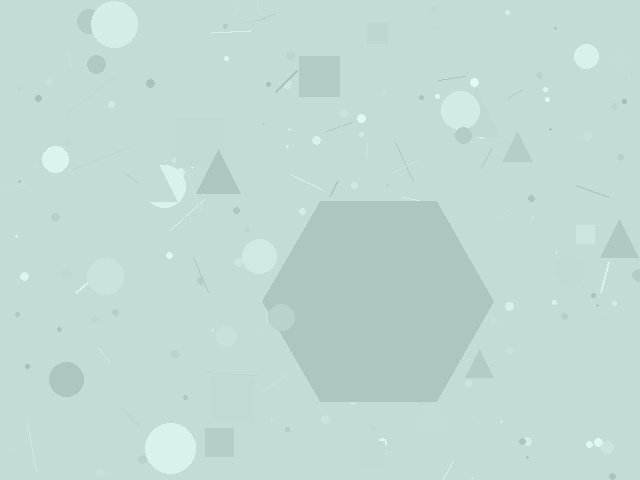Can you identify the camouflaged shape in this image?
The camouflaged shape is a hexagon.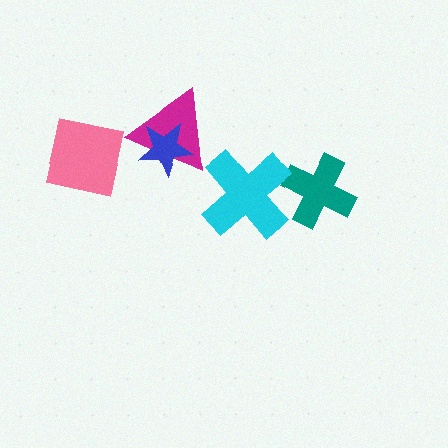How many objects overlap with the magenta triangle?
1 object overlaps with the magenta triangle.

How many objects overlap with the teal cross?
1 object overlaps with the teal cross.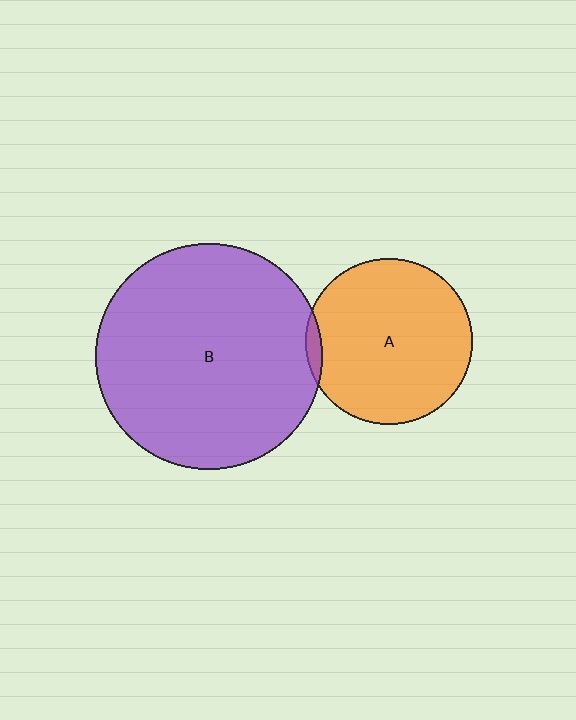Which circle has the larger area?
Circle B (purple).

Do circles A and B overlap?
Yes.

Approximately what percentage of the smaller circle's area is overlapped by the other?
Approximately 5%.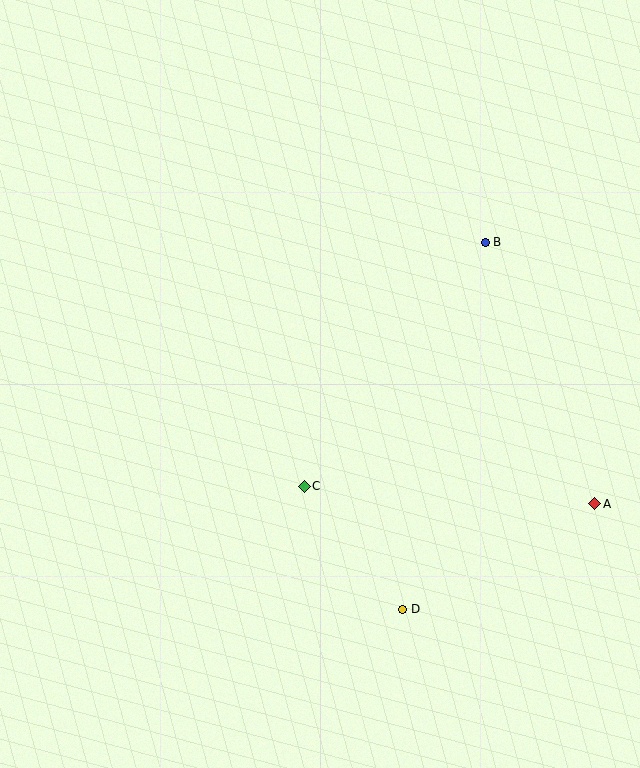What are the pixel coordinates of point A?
Point A is at (595, 504).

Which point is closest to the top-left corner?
Point B is closest to the top-left corner.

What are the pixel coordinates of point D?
Point D is at (403, 609).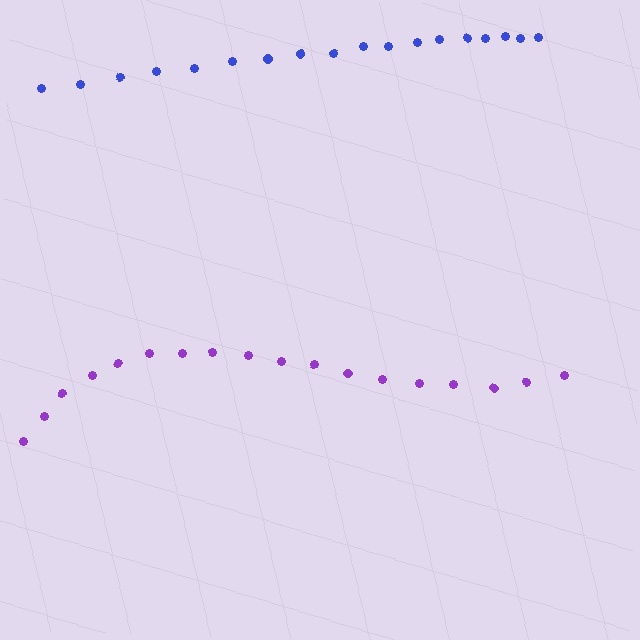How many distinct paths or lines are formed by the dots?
There are 2 distinct paths.